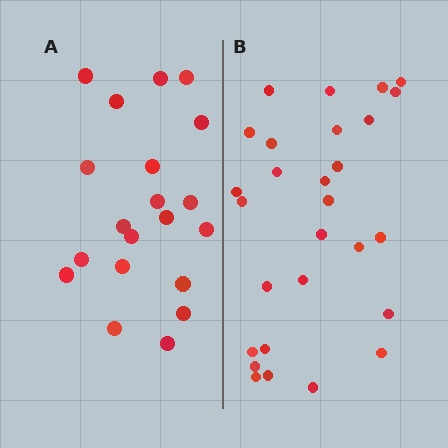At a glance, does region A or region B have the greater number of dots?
Region B (the right region) has more dots.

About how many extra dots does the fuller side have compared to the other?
Region B has roughly 8 or so more dots than region A.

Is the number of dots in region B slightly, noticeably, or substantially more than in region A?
Region B has noticeably more, but not dramatically so. The ratio is roughly 1.4 to 1.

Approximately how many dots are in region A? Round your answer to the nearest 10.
About 20 dots.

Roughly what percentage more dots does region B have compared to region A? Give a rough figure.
About 40% more.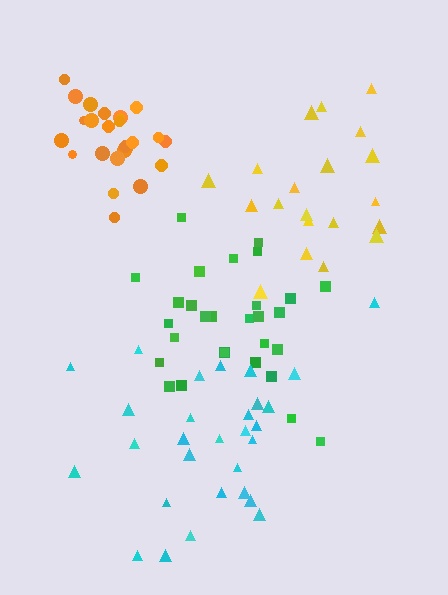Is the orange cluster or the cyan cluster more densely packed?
Orange.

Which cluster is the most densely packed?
Orange.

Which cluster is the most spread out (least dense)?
Cyan.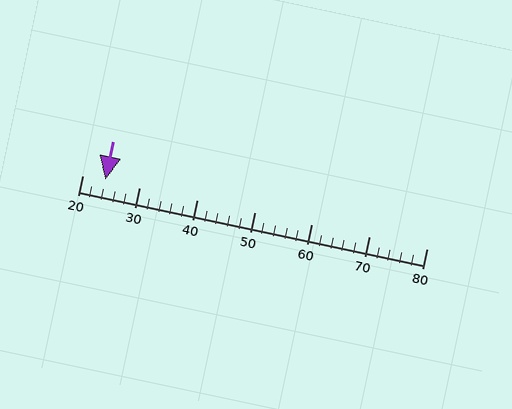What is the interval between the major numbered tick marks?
The major tick marks are spaced 10 units apart.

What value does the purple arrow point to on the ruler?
The purple arrow points to approximately 24.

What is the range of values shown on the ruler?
The ruler shows values from 20 to 80.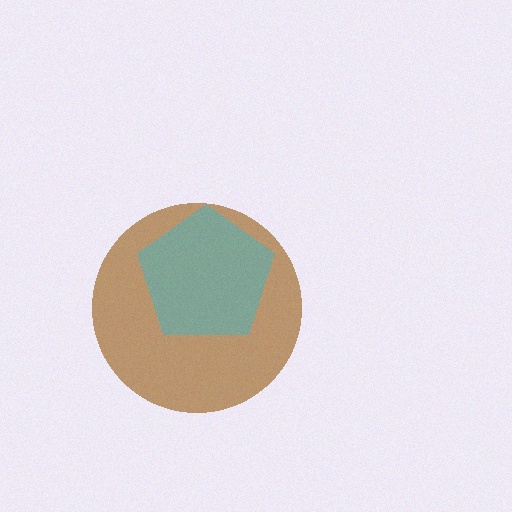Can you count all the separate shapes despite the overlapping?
Yes, there are 2 separate shapes.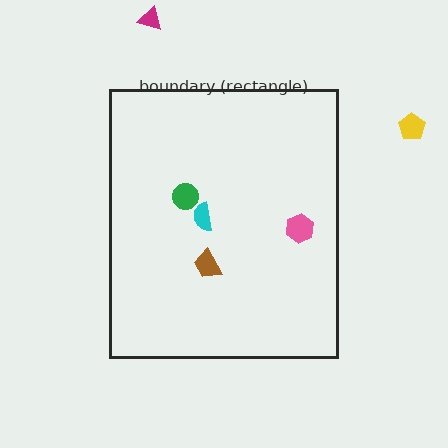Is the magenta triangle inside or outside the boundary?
Outside.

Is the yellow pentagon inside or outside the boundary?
Outside.